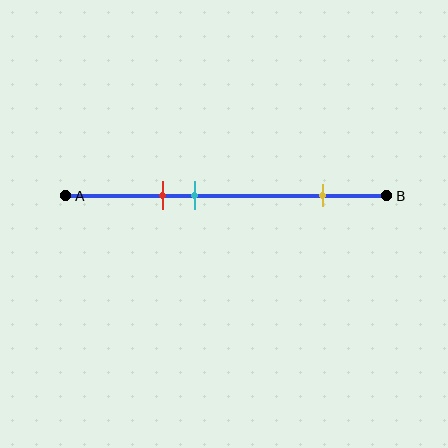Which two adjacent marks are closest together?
The red and cyan marks are the closest adjacent pair.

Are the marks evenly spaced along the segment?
No, the marks are not evenly spaced.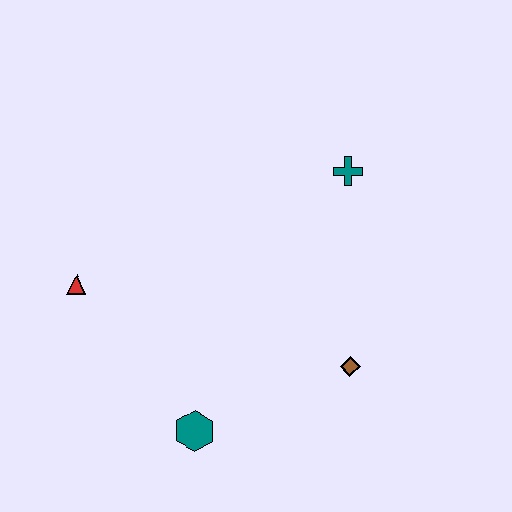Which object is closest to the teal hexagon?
The brown diamond is closest to the teal hexagon.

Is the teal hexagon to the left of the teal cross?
Yes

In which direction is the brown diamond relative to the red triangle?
The brown diamond is to the right of the red triangle.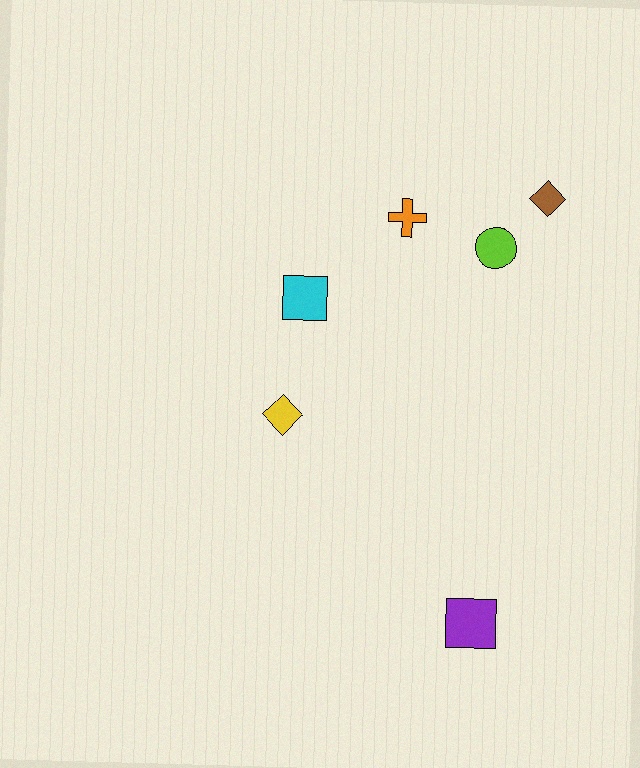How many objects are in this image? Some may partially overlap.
There are 6 objects.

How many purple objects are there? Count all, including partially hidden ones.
There is 1 purple object.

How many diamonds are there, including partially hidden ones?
There are 2 diamonds.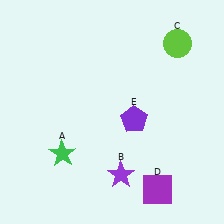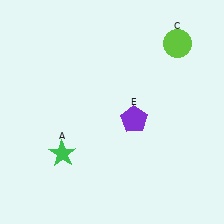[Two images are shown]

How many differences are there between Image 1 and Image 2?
There are 2 differences between the two images.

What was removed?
The purple square (D), the purple star (B) were removed in Image 2.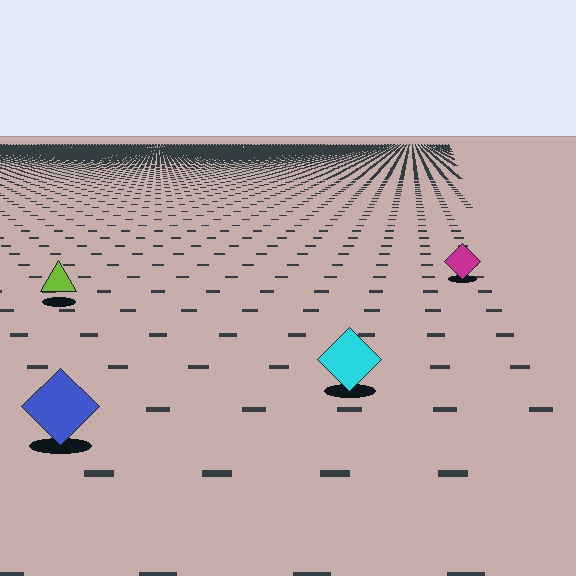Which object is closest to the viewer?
The blue diamond is closest. The texture marks near it are larger and more spread out.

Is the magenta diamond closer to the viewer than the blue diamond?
No. The blue diamond is closer — you can tell from the texture gradient: the ground texture is coarser near it.